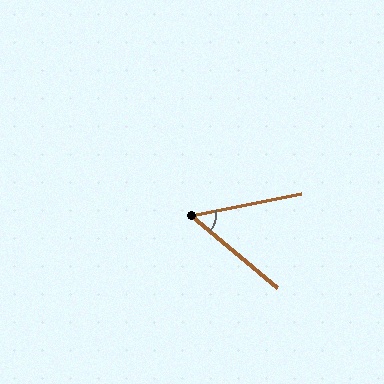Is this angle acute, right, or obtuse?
It is acute.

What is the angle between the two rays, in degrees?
Approximately 51 degrees.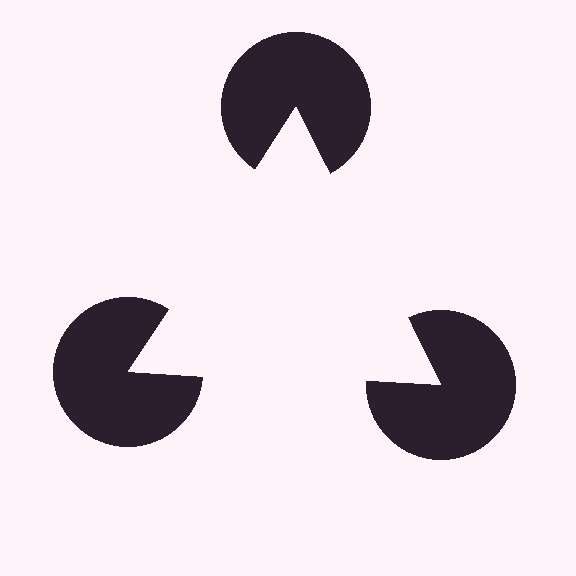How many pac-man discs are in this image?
There are 3 — one at each vertex of the illusory triangle.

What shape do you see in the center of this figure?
An illusory triangle — its edges are inferred from the aligned wedge cuts in the pac-man discs, not physically drawn.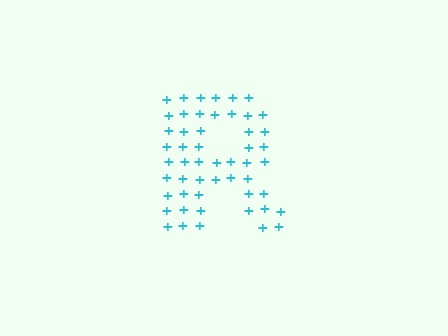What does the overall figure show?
The overall figure shows the letter R.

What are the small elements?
The small elements are plus signs.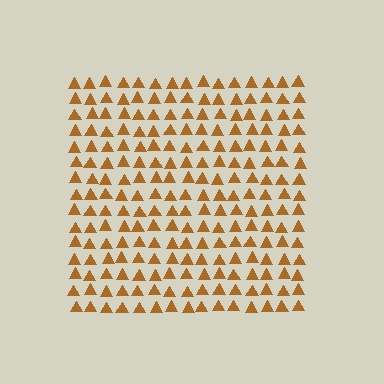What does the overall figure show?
The overall figure shows a square.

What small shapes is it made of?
It is made of small triangles.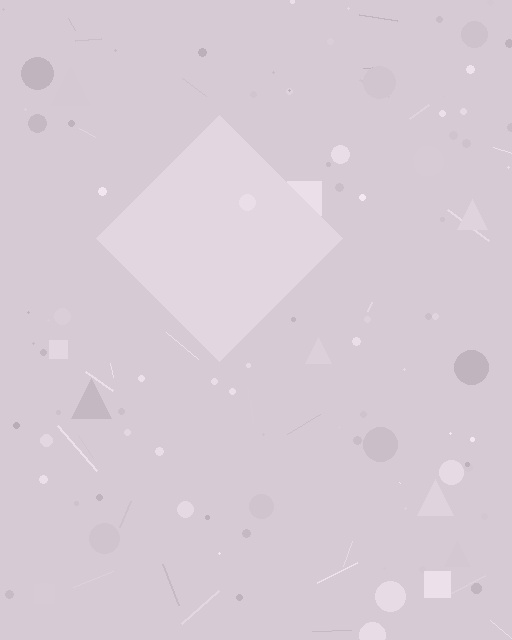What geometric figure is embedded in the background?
A diamond is embedded in the background.